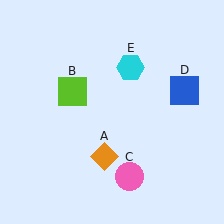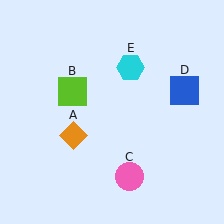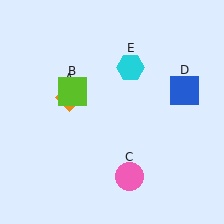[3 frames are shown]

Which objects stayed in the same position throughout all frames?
Lime square (object B) and pink circle (object C) and blue square (object D) and cyan hexagon (object E) remained stationary.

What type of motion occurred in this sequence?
The orange diamond (object A) rotated clockwise around the center of the scene.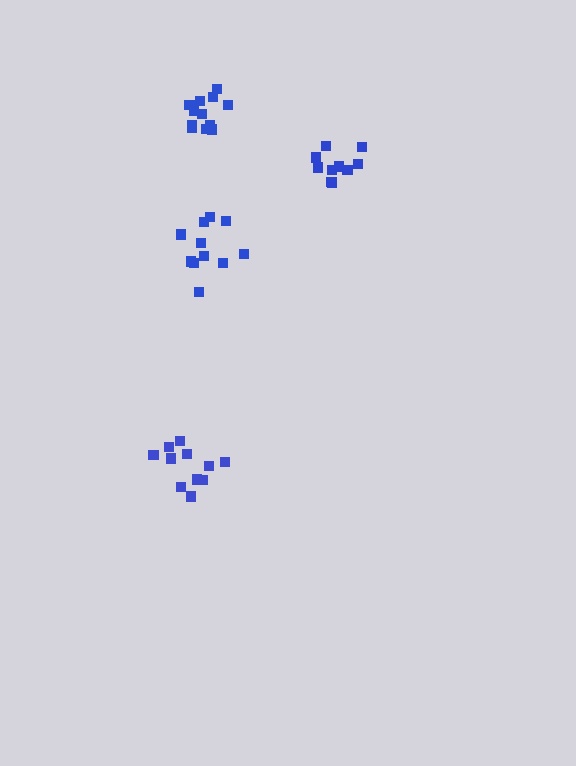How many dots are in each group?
Group 1: 10 dots, Group 2: 11 dots, Group 3: 12 dots, Group 4: 11 dots (44 total).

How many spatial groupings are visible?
There are 4 spatial groupings.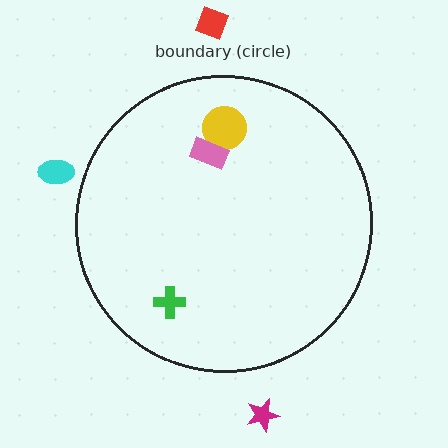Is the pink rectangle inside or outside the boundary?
Inside.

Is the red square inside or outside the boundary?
Outside.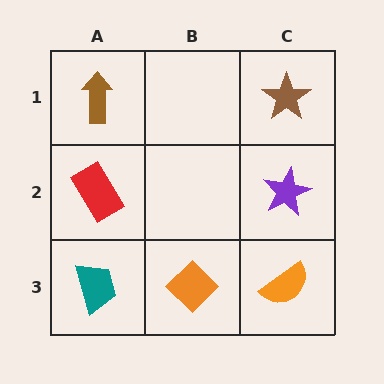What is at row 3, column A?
A teal trapezoid.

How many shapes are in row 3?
3 shapes.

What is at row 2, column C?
A purple star.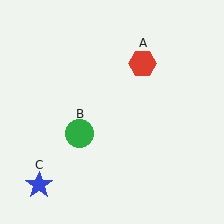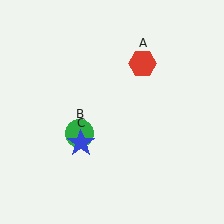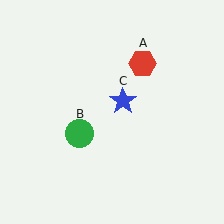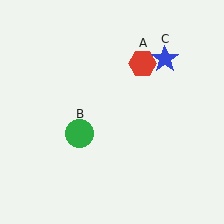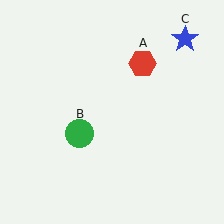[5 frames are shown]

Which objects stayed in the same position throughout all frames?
Red hexagon (object A) and green circle (object B) remained stationary.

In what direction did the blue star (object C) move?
The blue star (object C) moved up and to the right.